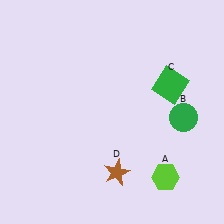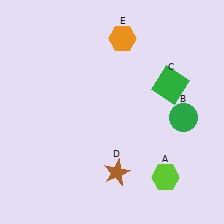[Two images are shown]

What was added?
An orange hexagon (E) was added in Image 2.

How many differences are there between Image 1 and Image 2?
There is 1 difference between the two images.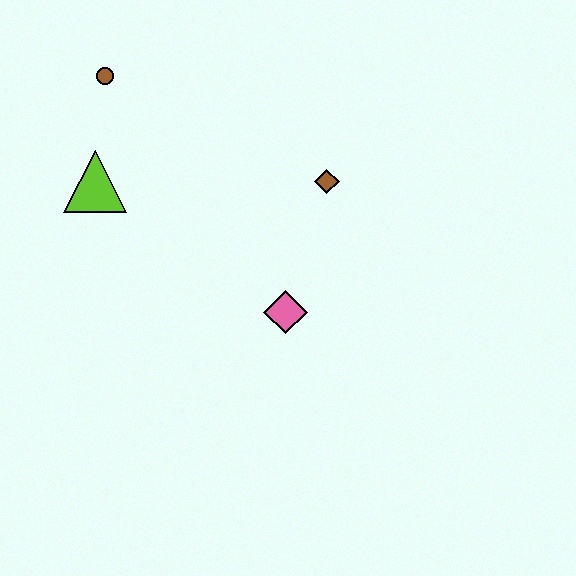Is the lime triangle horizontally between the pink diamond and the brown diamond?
No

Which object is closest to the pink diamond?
The brown diamond is closest to the pink diamond.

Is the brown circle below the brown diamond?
No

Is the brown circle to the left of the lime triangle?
No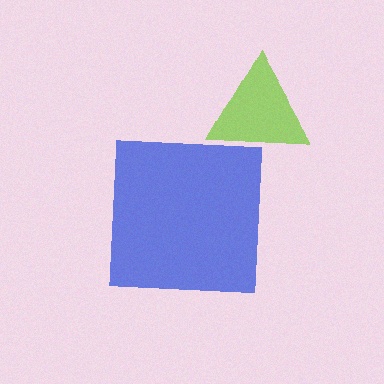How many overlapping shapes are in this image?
There are 2 overlapping shapes in the image.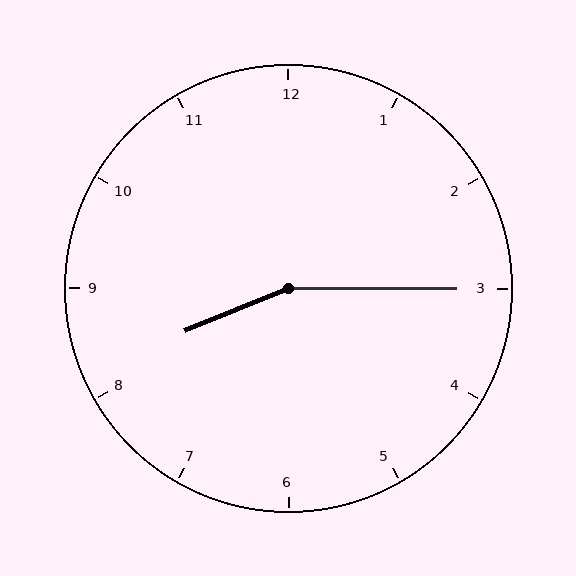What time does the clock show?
8:15.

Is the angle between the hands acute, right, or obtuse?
It is obtuse.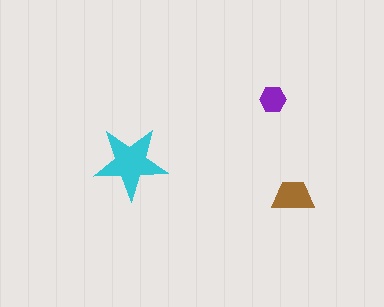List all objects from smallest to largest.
The purple hexagon, the brown trapezoid, the cyan star.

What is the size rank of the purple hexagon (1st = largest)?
3rd.